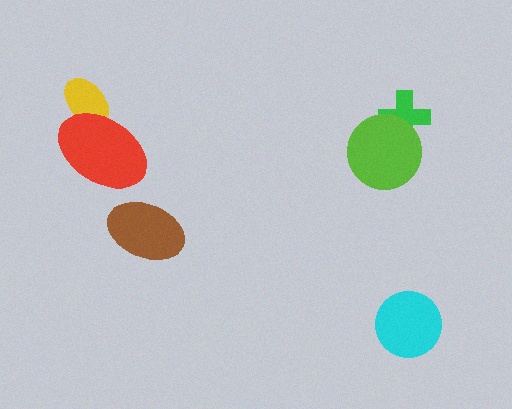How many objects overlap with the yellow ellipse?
1 object overlaps with the yellow ellipse.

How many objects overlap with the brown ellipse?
0 objects overlap with the brown ellipse.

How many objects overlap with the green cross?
1 object overlaps with the green cross.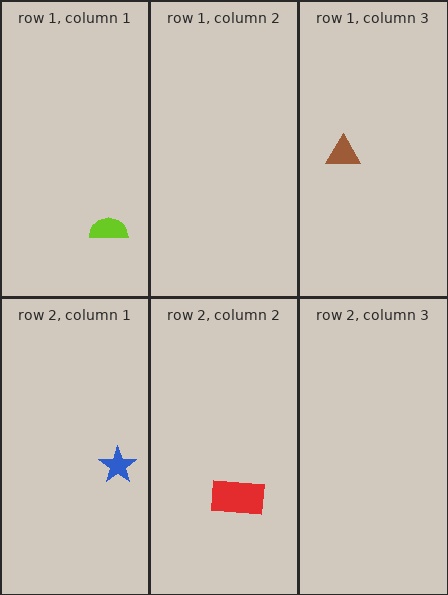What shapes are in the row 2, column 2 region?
The red rectangle.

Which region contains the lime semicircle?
The row 1, column 1 region.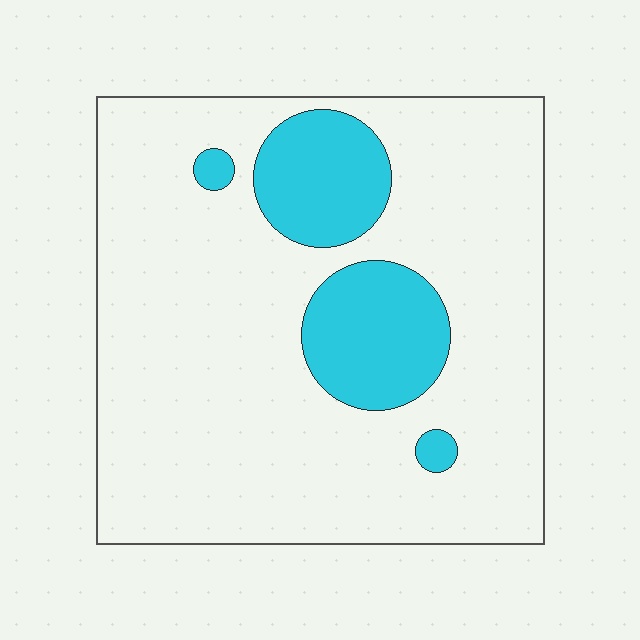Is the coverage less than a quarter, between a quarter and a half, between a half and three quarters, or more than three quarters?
Less than a quarter.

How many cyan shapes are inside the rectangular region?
4.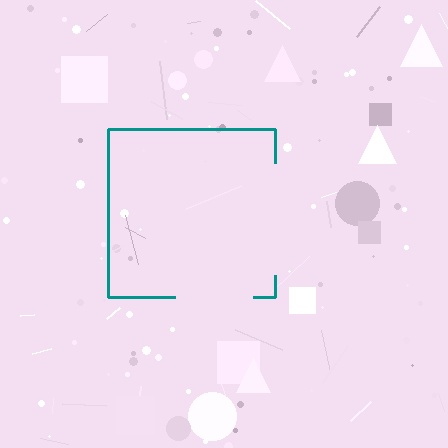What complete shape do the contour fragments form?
The contour fragments form a square.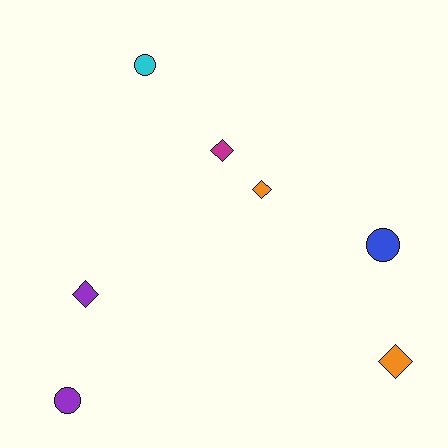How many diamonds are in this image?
There are 4 diamonds.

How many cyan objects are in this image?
There is 1 cyan object.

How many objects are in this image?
There are 7 objects.